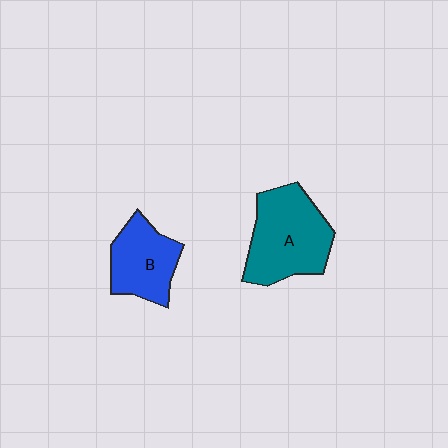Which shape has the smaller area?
Shape B (blue).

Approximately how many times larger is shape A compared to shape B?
Approximately 1.5 times.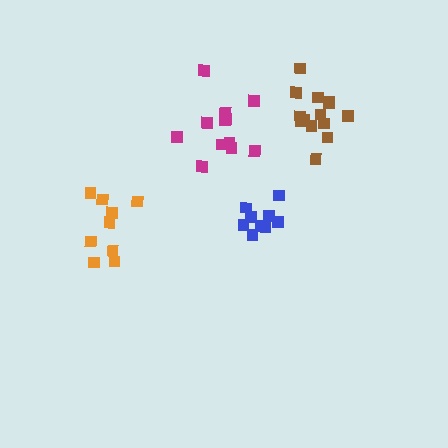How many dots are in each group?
Group 1: 9 dots, Group 2: 12 dots, Group 3: 14 dots, Group 4: 9 dots (44 total).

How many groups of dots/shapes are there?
There are 4 groups.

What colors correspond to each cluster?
The clusters are colored: orange, magenta, brown, blue.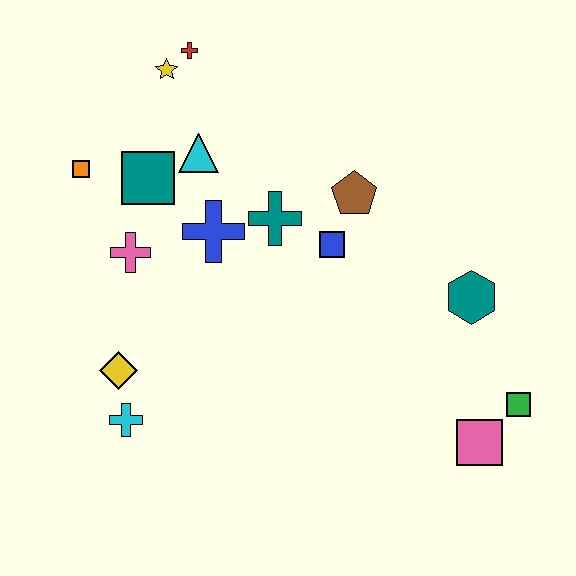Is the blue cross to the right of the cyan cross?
Yes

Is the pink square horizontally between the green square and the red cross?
Yes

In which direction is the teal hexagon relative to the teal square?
The teal hexagon is to the right of the teal square.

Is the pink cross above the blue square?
No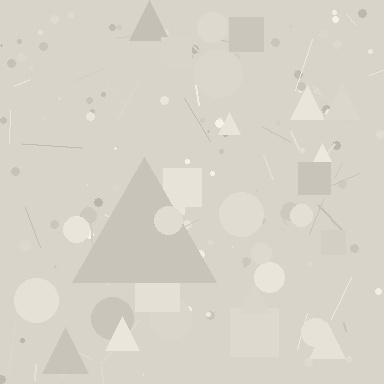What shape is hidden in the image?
A triangle is hidden in the image.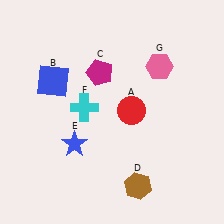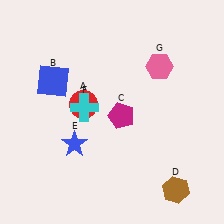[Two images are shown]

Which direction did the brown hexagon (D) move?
The brown hexagon (D) moved right.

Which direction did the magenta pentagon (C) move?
The magenta pentagon (C) moved down.